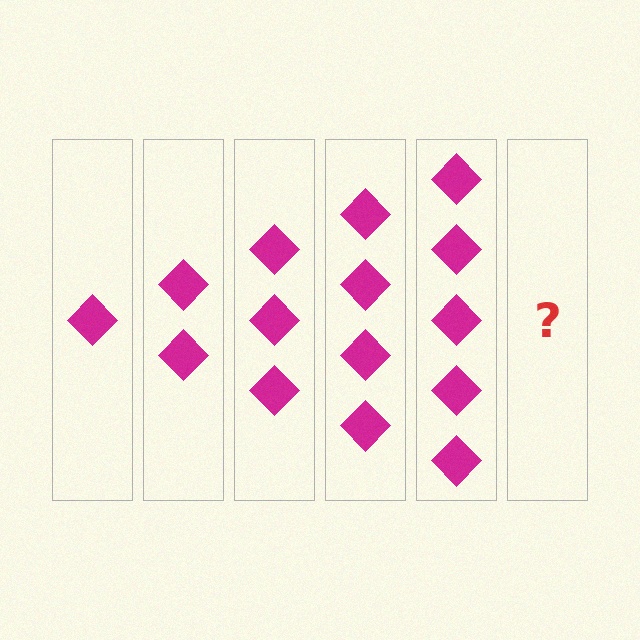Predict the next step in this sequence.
The next step is 6 diamonds.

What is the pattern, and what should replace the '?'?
The pattern is that each step adds one more diamond. The '?' should be 6 diamonds.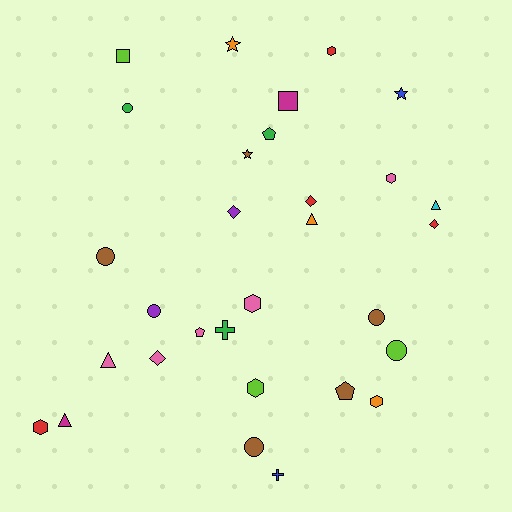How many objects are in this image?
There are 30 objects.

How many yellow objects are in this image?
There are no yellow objects.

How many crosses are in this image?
There are 2 crosses.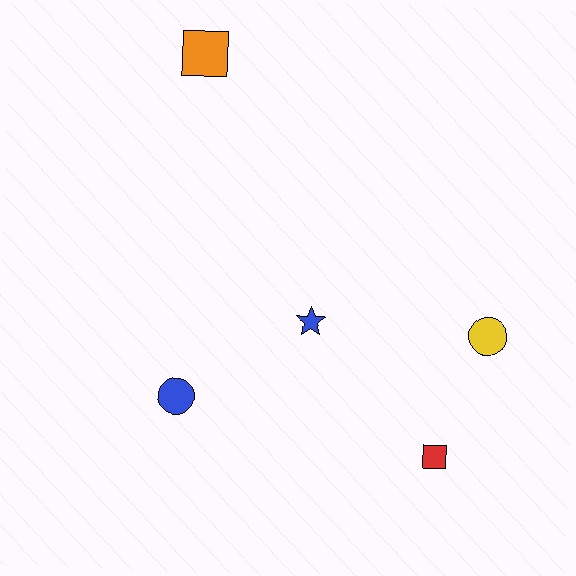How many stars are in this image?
There is 1 star.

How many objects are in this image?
There are 5 objects.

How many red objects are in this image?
There is 1 red object.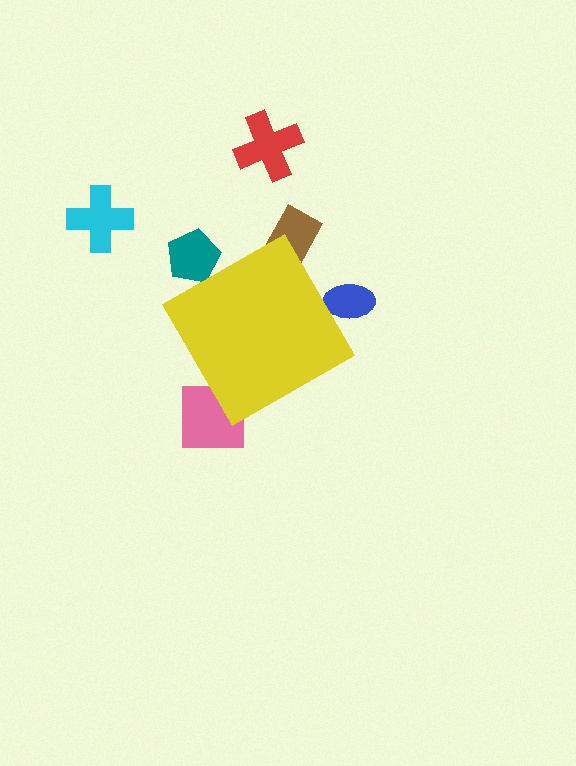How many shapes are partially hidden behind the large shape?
4 shapes are partially hidden.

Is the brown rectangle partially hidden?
Yes, the brown rectangle is partially hidden behind the yellow diamond.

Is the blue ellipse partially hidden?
Yes, the blue ellipse is partially hidden behind the yellow diamond.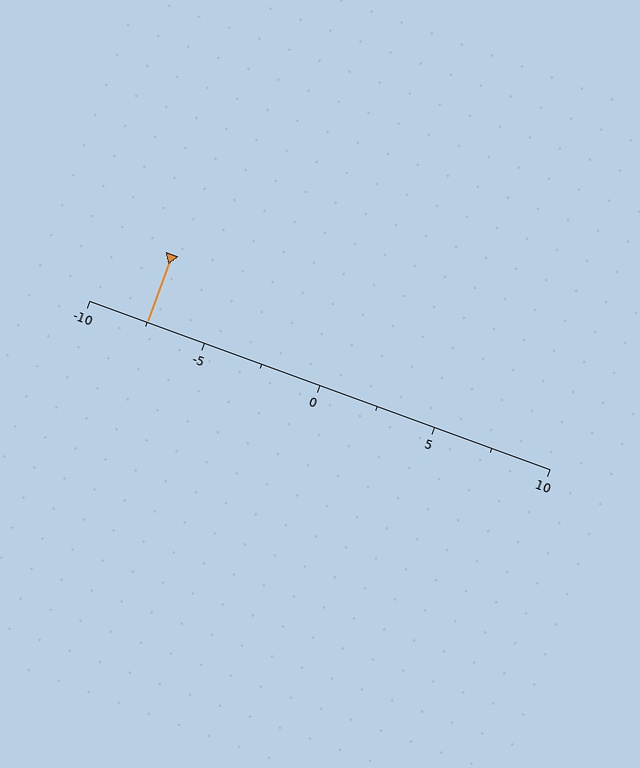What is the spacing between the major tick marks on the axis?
The major ticks are spaced 5 apart.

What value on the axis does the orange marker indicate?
The marker indicates approximately -7.5.